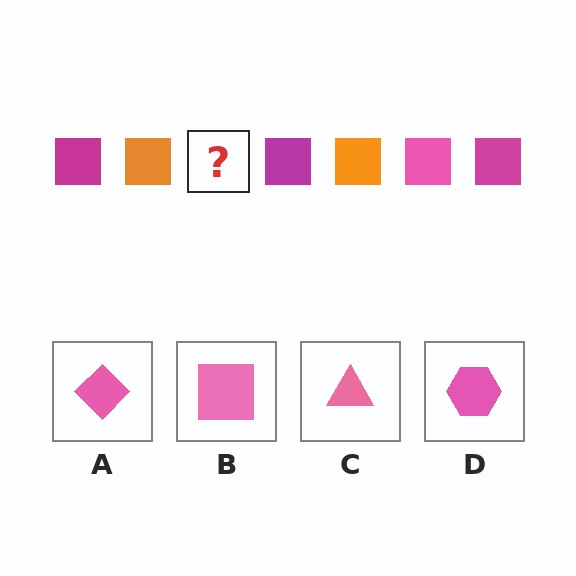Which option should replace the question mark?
Option B.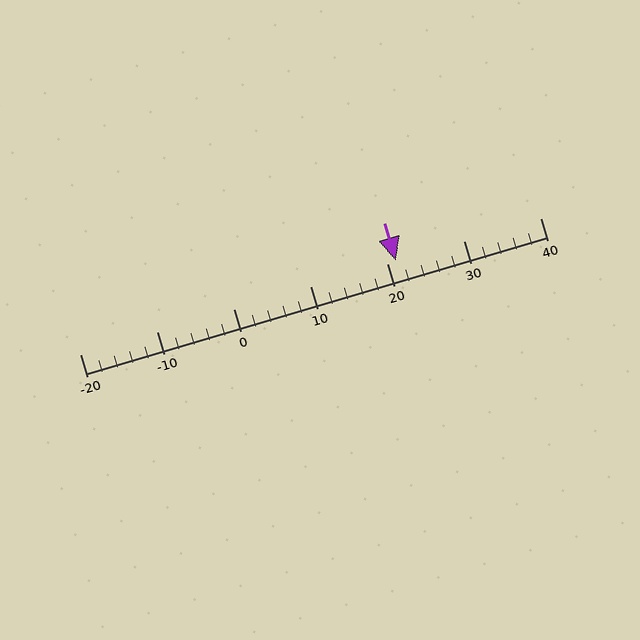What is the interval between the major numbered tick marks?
The major tick marks are spaced 10 units apart.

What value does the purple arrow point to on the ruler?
The purple arrow points to approximately 21.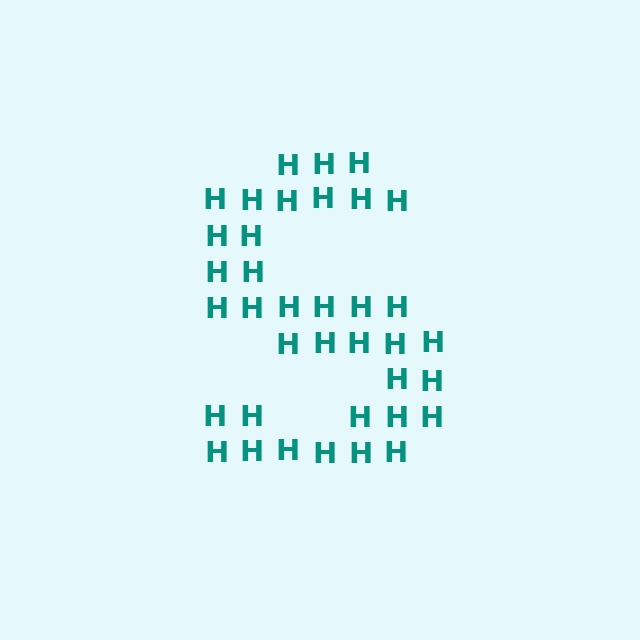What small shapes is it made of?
It is made of small letter H's.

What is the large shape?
The large shape is the letter S.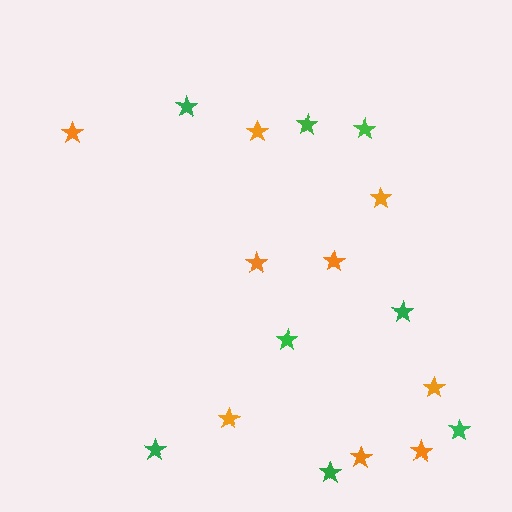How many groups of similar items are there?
There are 2 groups: one group of orange stars (9) and one group of green stars (8).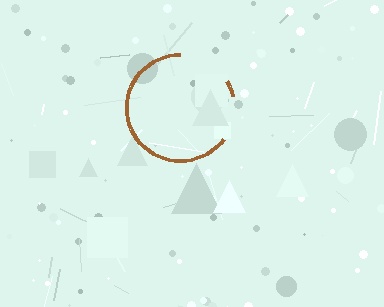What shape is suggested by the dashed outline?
The dashed outline suggests a circle.